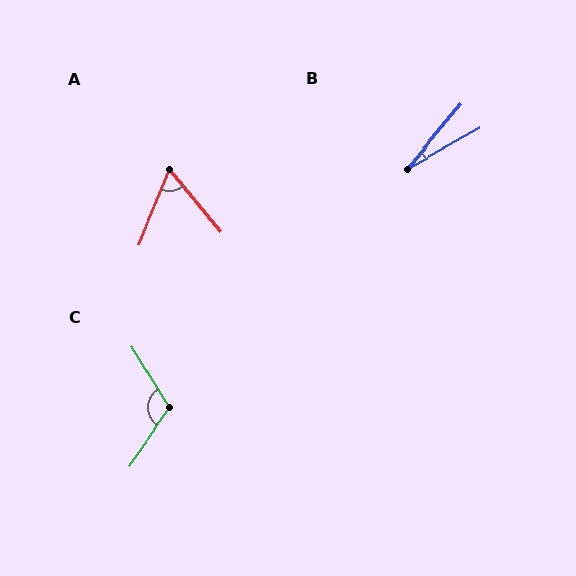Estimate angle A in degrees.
Approximately 61 degrees.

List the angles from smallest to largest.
B (21°), A (61°), C (114°).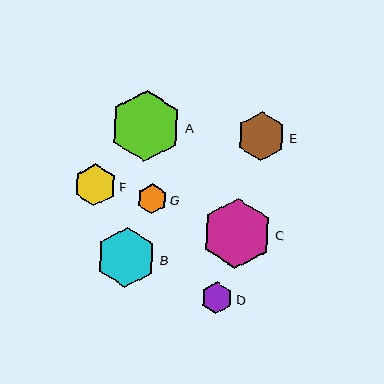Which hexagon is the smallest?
Hexagon G is the smallest with a size of approximately 30 pixels.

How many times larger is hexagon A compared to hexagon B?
Hexagon A is approximately 1.2 times the size of hexagon B.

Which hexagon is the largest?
Hexagon A is the largest with a size of approximately 72 pixels.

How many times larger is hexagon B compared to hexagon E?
Hexagon B is approximately 1.2 times the size of hexagon E.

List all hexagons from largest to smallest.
From largest to smallest: A, C, B, E, F, D, G.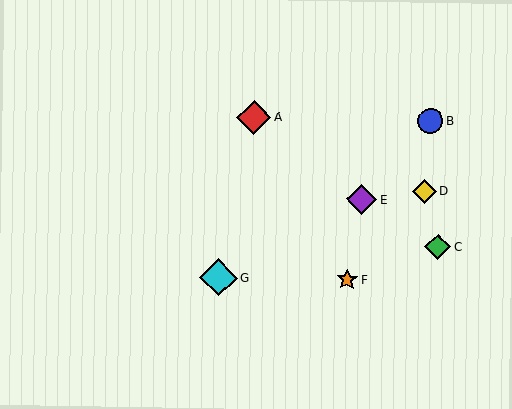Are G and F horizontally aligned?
Yes, both are at y≈278.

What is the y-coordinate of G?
Object G is at y≈278.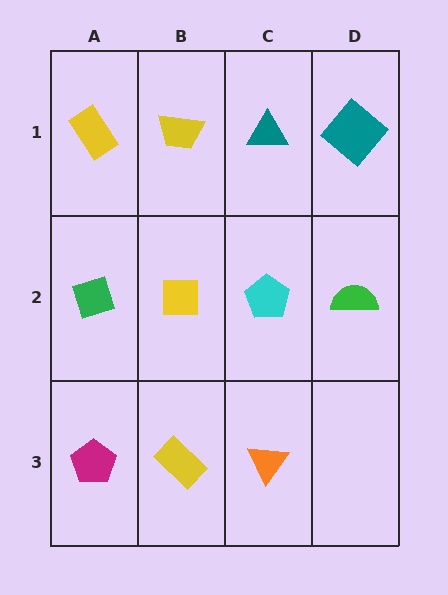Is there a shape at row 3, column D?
No, that cell is empty.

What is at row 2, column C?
A cyan pentagon.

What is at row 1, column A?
A yellow rectangle.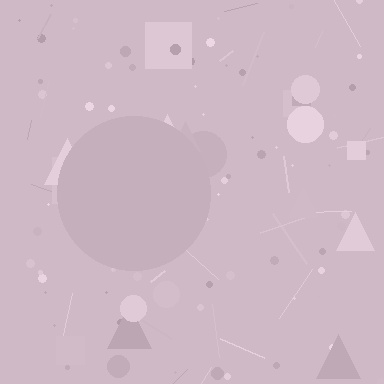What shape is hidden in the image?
A circle is hidden in the image.